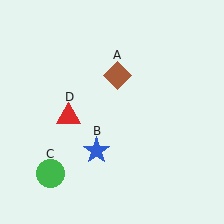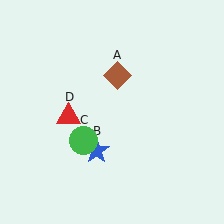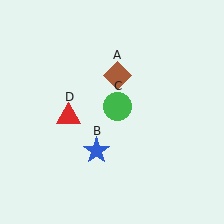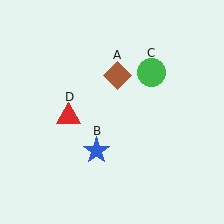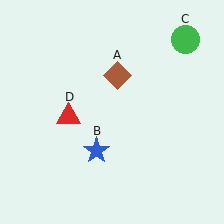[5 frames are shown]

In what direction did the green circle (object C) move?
The green circle (object C) moved up and to the right.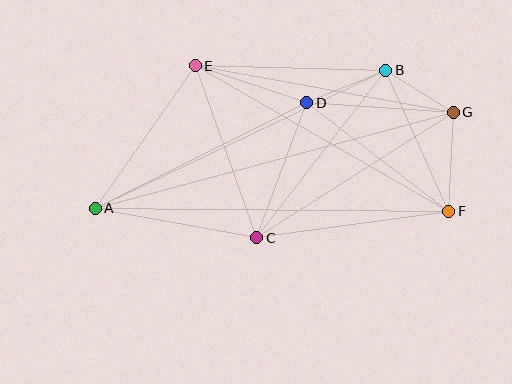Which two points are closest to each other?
Points B and G are closest to each other.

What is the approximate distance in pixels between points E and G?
The distance between E and G is approximately 262 pixels.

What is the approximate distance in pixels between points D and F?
The distance between D and F is approximately 179 pixels.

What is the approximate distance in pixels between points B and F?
The distance between B and F is approximately 154 pixels.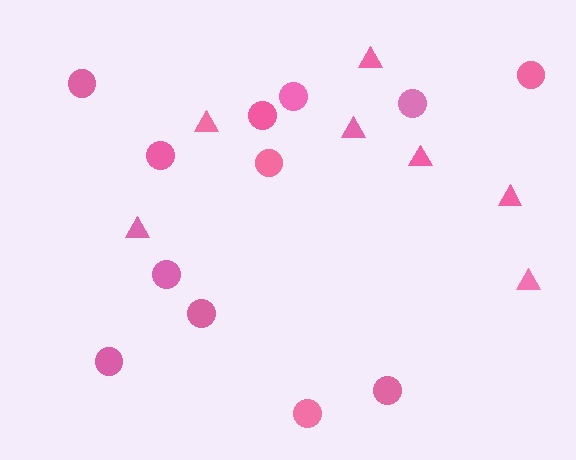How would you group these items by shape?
There are 2 groups: one group of triangles (7) and one group of circles (12).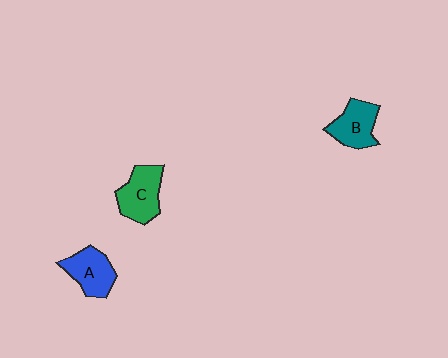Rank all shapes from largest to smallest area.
From largest to smallest: C (green), A (blue), B (teal).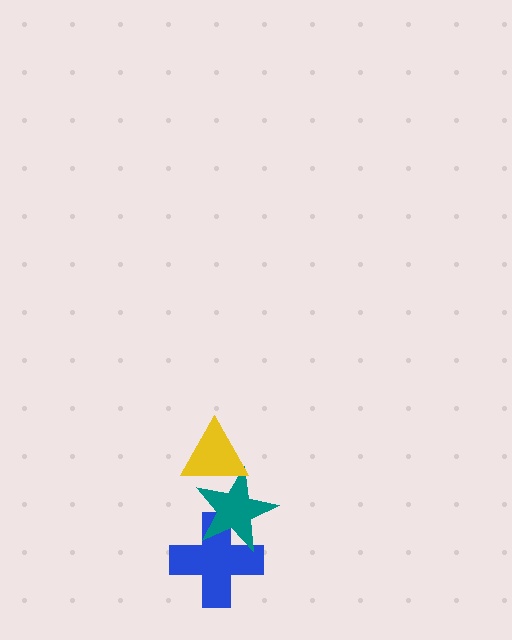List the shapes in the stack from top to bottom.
From top to bottom: the yellow triangle, the teal star, the blue cross.